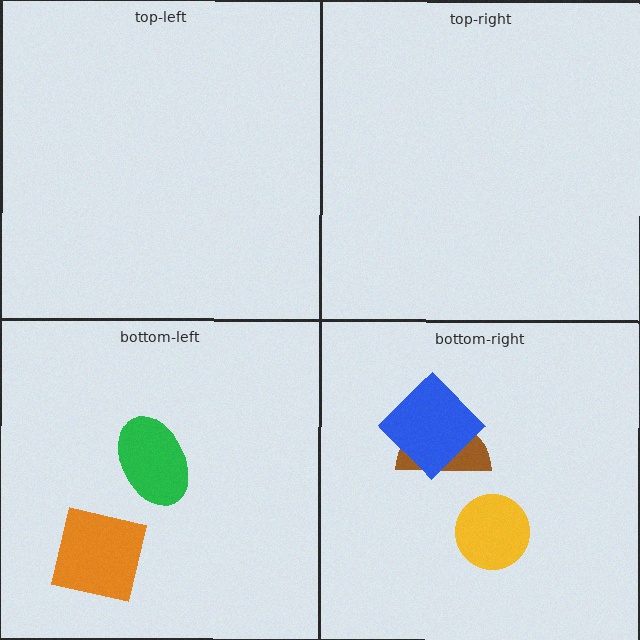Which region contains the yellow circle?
The bottom-right region.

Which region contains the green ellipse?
The bottom-left region.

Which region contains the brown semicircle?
The bottom-right region.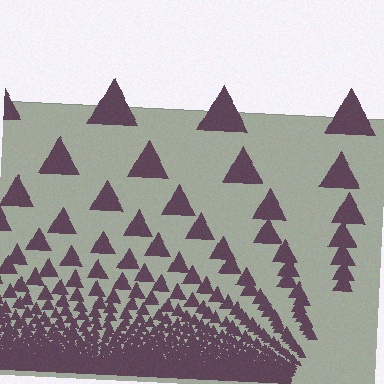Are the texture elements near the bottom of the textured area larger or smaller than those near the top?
Smaller. The gradient is inverted — elements near the bottom are smaller and denser.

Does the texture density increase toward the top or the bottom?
Density increases toward the bottom.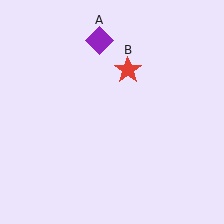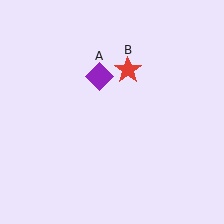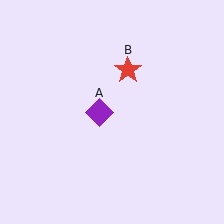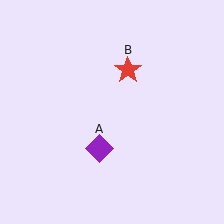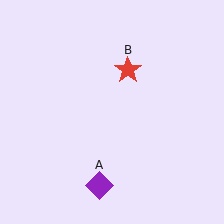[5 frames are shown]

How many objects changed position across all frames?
1 object changed position: purple diamond (object A).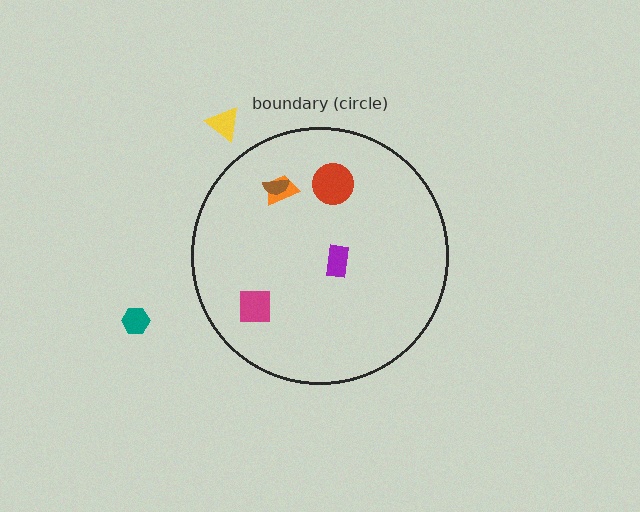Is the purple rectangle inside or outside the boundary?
Inside.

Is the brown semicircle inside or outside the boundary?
Inside.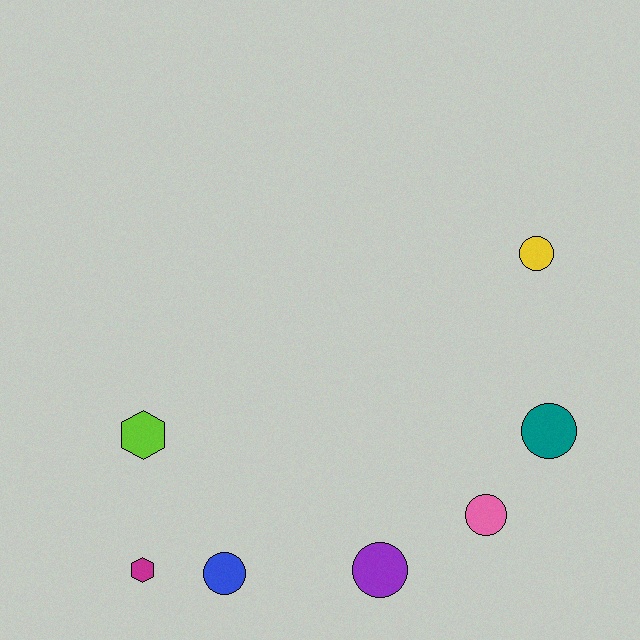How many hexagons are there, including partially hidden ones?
There are 2 hexagons.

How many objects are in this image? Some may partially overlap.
There are 7 objects.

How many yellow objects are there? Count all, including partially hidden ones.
There is 1 yellow object.